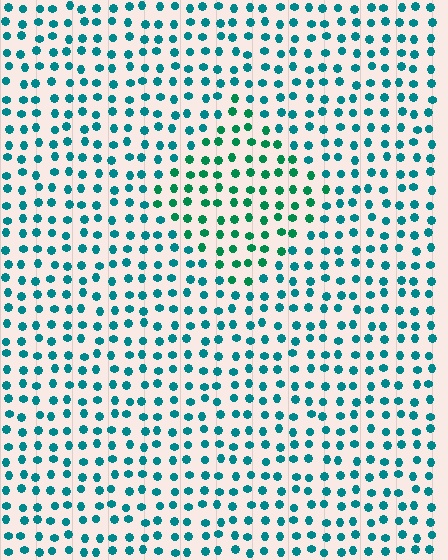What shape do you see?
I see a diamond.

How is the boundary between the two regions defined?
The boundary is defined purely by a slight shift in hue (about 30 degrees). Spacing, size, and orientation are identical on both sides.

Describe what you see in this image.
The image is filled with small teal elements in a uniform arrangement. A diamond-shaped region is visible where the elements are tinted to a slightly different hue, forming a subtle color boundary.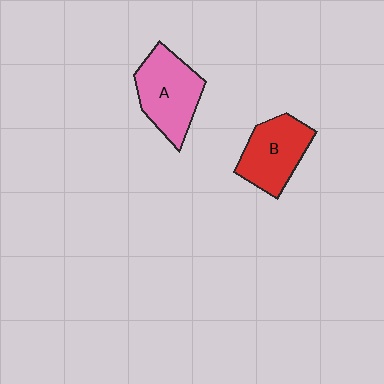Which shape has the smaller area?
Shape B (red).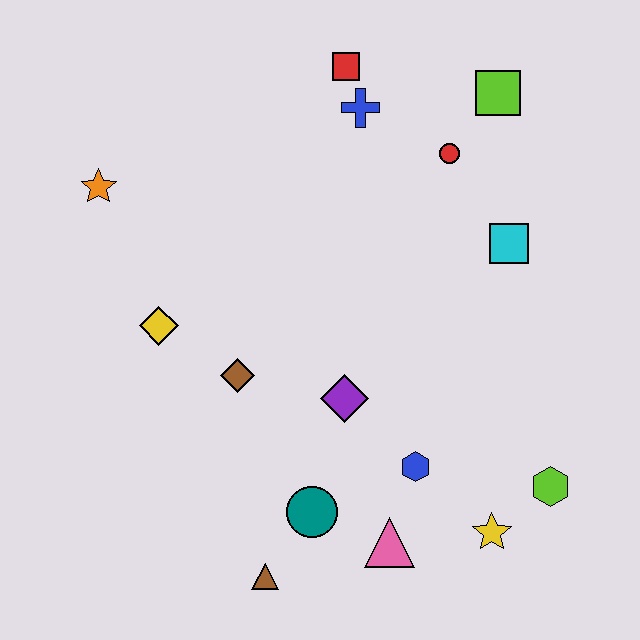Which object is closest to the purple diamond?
The blue hexagon is closest to the purple diamond.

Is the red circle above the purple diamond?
Yes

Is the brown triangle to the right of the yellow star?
No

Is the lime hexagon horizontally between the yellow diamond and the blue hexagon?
No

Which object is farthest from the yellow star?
The orange star is farthest from the yellow star.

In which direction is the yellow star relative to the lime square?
The yellow star is below the lime square.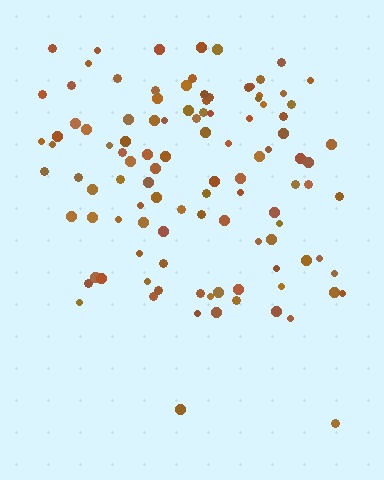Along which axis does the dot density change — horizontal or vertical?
Vertical.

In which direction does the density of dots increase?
From bottom to top, with the top side densest.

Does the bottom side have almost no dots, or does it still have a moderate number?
Still a moderate number, just noticeably fewer than the top.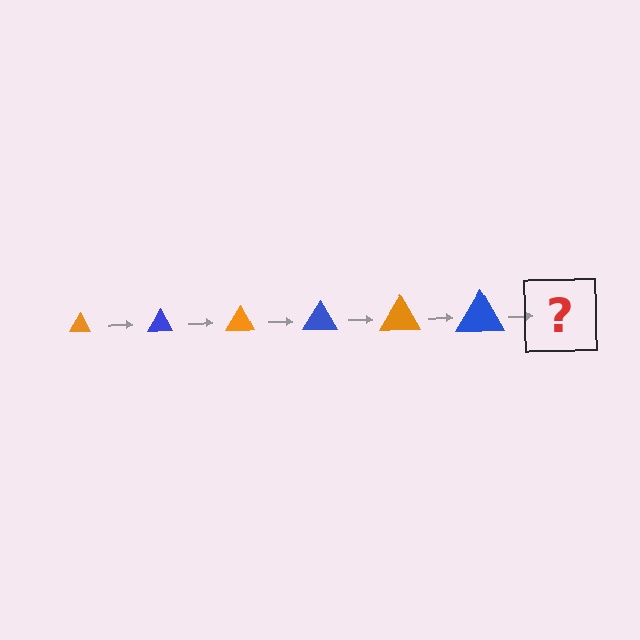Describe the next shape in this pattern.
It should be an orange triangle, larger than the previous one.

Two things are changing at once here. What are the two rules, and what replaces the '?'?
The two rules are that the triangle grows larger each step and the color cycles through orange and blue. The '?' should be an orange triangle, larger than the previous one.